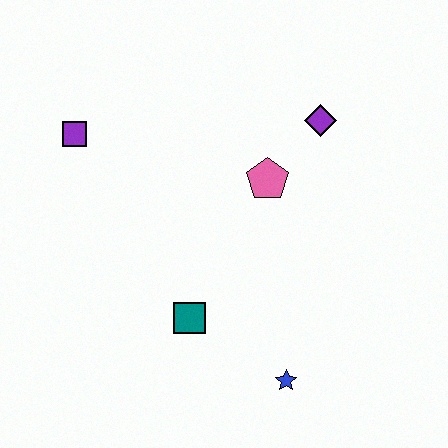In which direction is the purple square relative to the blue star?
The purple square is above the blue star.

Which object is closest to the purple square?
The pink pentagon is closest to the purple square.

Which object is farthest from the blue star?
The purple square is farthest from the blue star.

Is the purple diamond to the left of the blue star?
No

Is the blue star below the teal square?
Yes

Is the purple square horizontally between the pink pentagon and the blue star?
No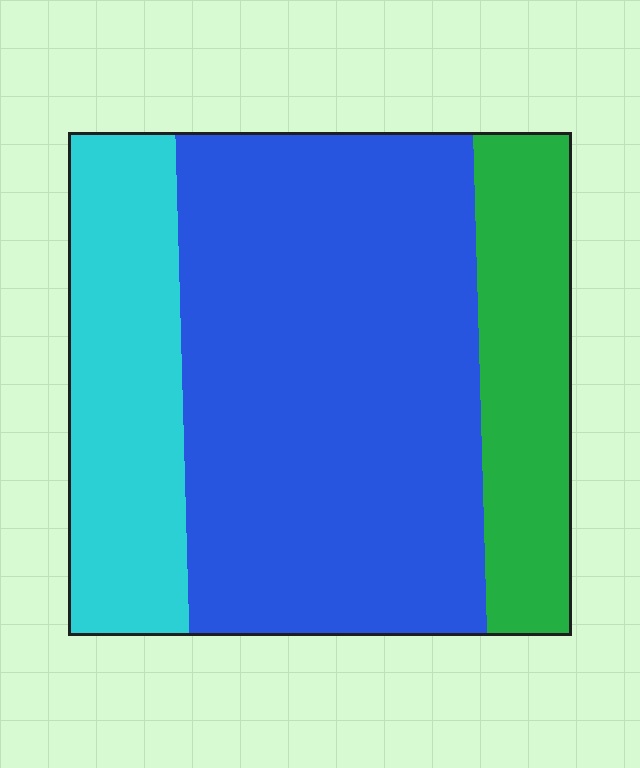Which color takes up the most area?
Blue, at roughly 60%.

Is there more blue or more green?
Blue.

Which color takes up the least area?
Green, at roughly 20%.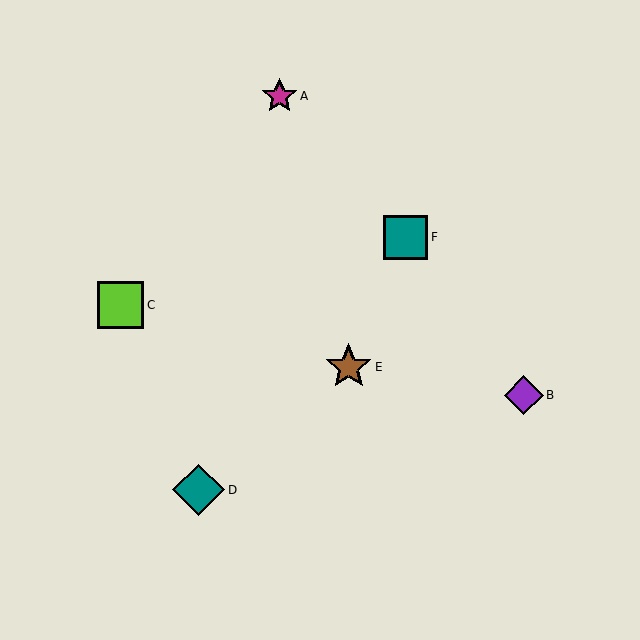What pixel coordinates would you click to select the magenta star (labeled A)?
Click at (280, 96) to select the magenta star A.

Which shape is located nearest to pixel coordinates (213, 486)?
The teal diamond (labeled D) at (199, 490) is nearest to that location.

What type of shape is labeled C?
Shape C is a lime square.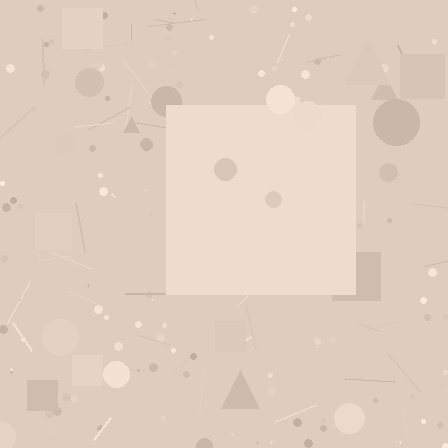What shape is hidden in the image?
A square is hidden in the image.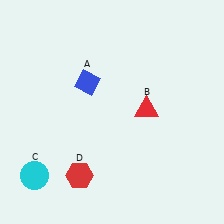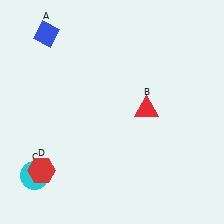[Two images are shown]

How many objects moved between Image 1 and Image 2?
2 objects moved between the two images.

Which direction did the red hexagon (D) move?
The red hexagon (D) moved left.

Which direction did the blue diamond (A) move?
The blue diamond (A) moved up.